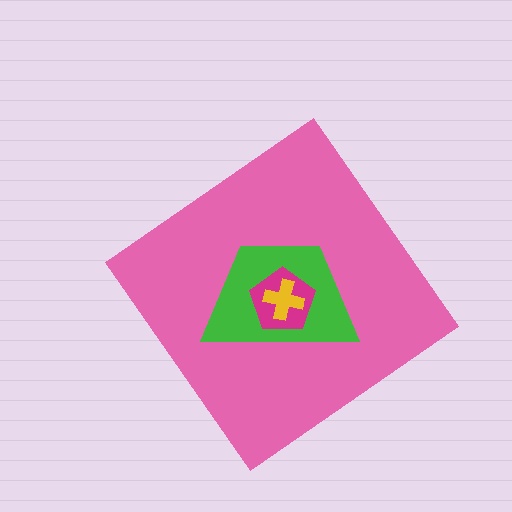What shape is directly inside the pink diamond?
The green trapezoid.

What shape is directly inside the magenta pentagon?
The yellow cross.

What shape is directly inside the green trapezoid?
The magenta pentagon.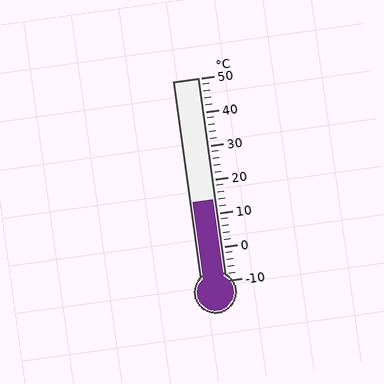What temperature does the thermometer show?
The thermometer shows approximately 14°C.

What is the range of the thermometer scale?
The thermometer scale ranges from -10°C to 50°C.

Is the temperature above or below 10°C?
The temperature is above 10°C.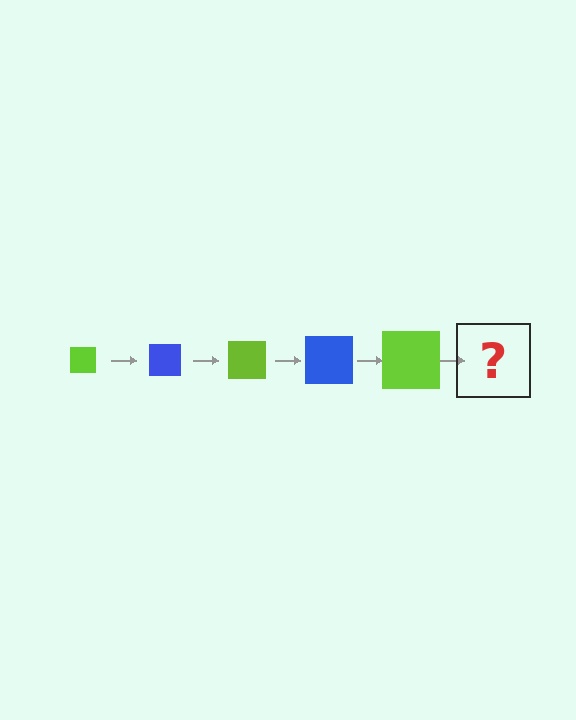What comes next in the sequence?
The next element should be a blue square, larger than the previous one.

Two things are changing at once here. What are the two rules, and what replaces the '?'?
The two rules are that the square grows larger each step and the color cycles through lime and blue. The '?' should be a blue square, larger than the previous one.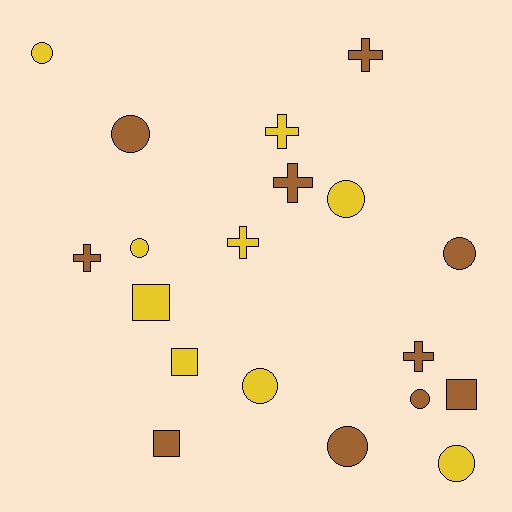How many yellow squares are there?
There are 2 yellow squares.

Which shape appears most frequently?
Circle, with 9 objects.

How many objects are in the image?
There are 19 objects.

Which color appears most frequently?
Brown, with 10 objects.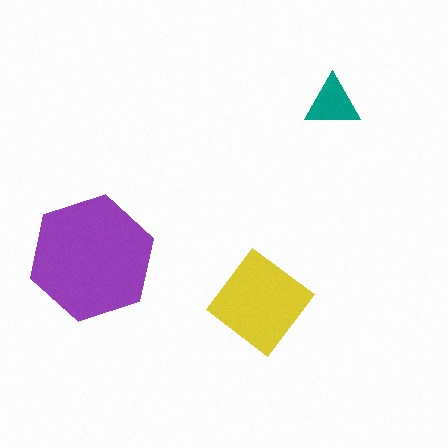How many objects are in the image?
There are 3 objects in the image.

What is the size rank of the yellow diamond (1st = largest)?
2nd.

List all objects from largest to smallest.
The purple hexagon, the yellow diamond, the teal triangle.